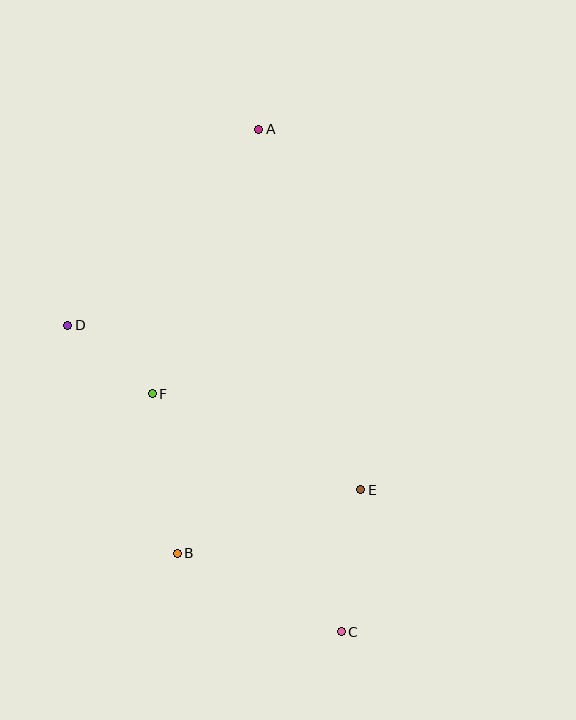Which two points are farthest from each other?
Points A and C are farthest from each other.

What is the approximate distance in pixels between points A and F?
The distance between A and F is approximately 285 pixels.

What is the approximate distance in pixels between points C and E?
The distance between C and E is approximately 143 pixels.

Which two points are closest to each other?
Points D and F are closest to each other.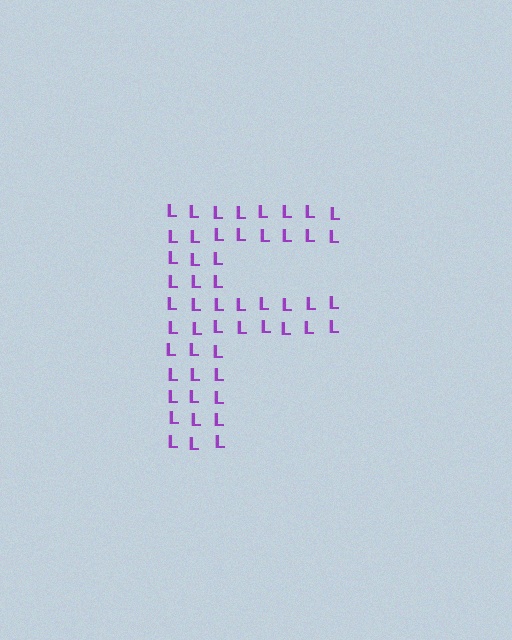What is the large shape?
The large shape is the letter F.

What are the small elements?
The small elements are letter L's.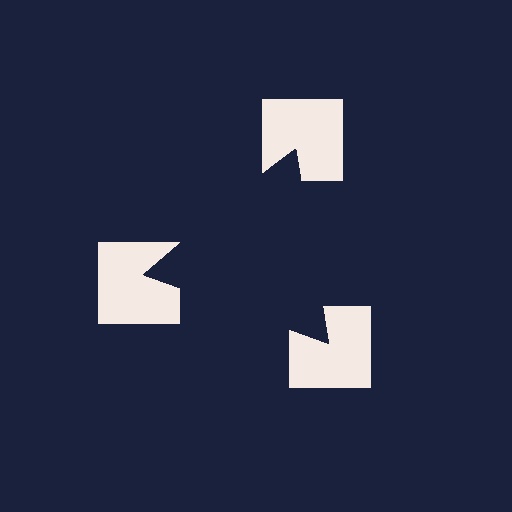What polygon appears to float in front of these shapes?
An illusory triangle — its edges are inferred from the aligned wedge cuts in the notched squares, not physically drawn.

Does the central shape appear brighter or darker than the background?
It typically appears slightly darker than the background, even though no actual brightness change is drawn.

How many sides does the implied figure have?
3 sides.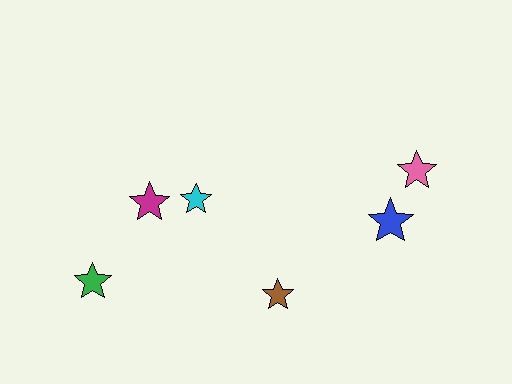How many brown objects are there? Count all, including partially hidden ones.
There is 1 brown object.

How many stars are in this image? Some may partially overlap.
There are 6 stars.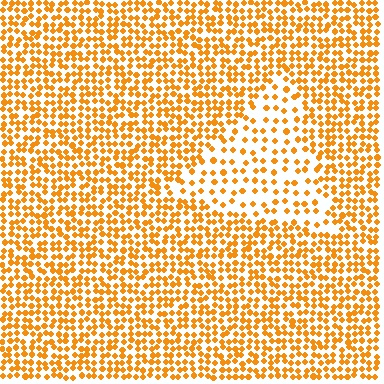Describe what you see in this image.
The image contains small orange elements arranged at two different densities. A triangle-shaped region is visible where the elements are less densely packed than the surrounding area.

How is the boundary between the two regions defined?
The boundary is defined by a change in element density (approximately 2.2x ratio). All elements are the same color, size, and shape.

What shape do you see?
I see a triangle.